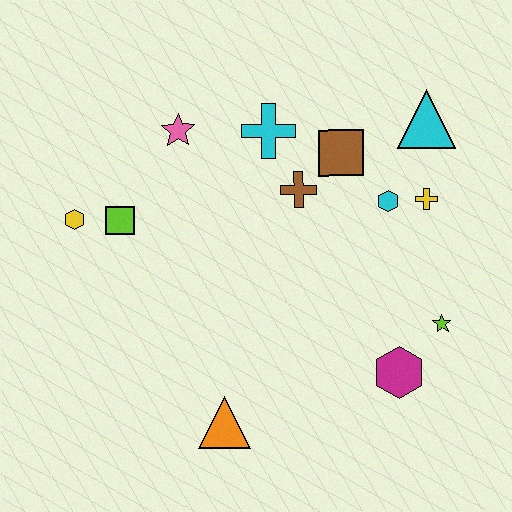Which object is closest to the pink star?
The cyan cross is closest to the pink star.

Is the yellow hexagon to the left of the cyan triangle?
Yes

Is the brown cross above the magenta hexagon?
Yes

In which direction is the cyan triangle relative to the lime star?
The cyan triangle is above the lime star.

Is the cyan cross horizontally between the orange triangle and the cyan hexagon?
Yes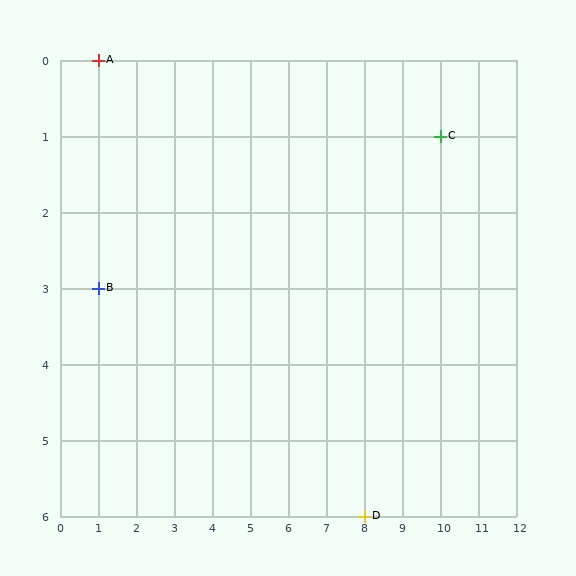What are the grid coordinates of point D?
Point D is at grid coordinates (8, 6).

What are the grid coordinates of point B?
Point B is at grid coordinates (1, 3).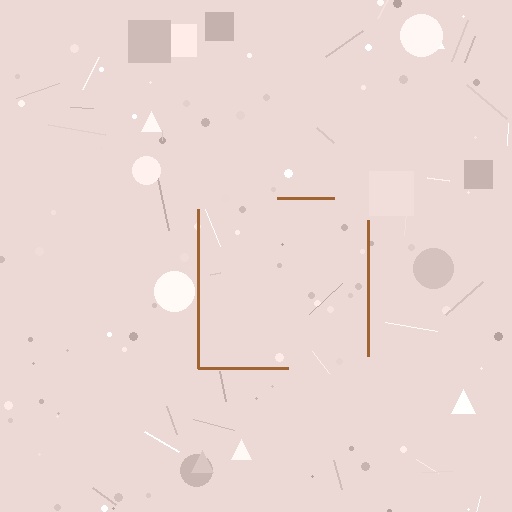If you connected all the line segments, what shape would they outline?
They would outline a square.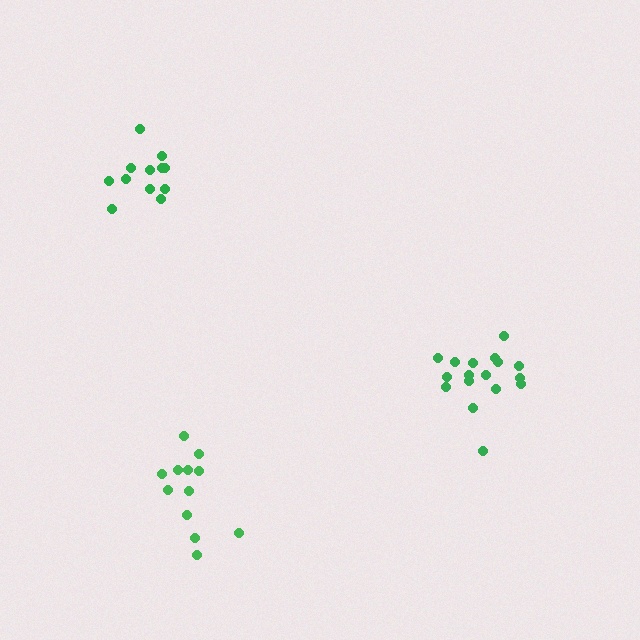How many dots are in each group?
Group 1: 12 dots, Group 2: 17 dots, Group 3: 12 dots (41 total).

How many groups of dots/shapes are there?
There are 3 groups.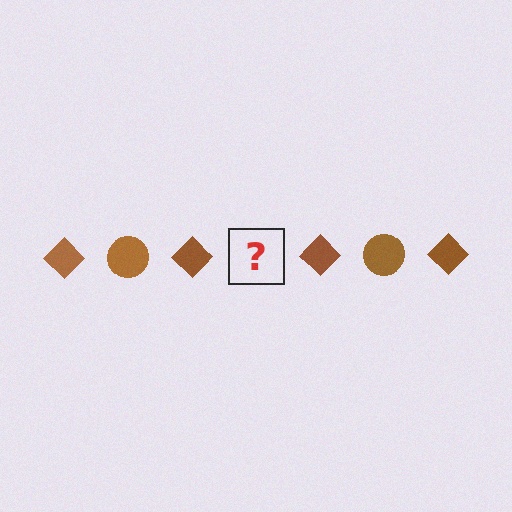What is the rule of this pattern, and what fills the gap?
The rule is that the pattern cycles through diamond, circle shapes in brown. The gap should be filled with a brown circle.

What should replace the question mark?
The question mark should be replaced with a brown circle.